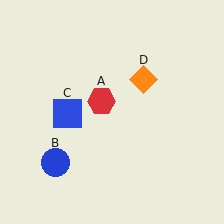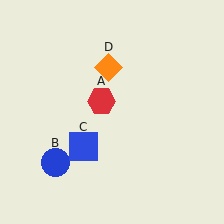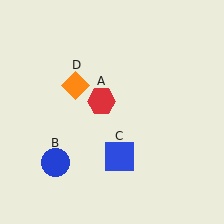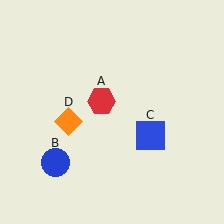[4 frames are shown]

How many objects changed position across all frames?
2 objects changed position: blue square (object C), orange diamond (object D).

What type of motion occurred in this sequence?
The blue square (object C), orange diamond (object D) rotated counterclockwise around the center of the scene.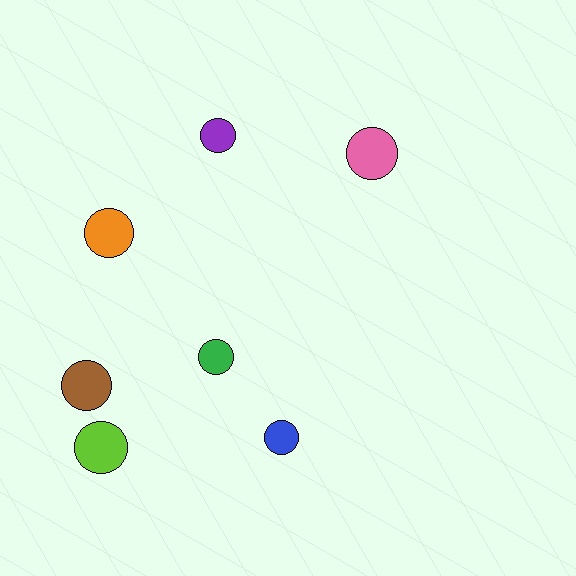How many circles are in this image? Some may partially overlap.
There are 7 circles.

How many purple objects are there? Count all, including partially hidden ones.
There is 1 purple object.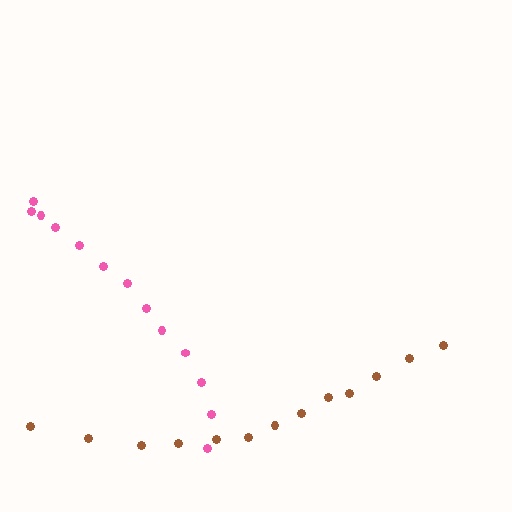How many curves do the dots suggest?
There are 2 distinct paths.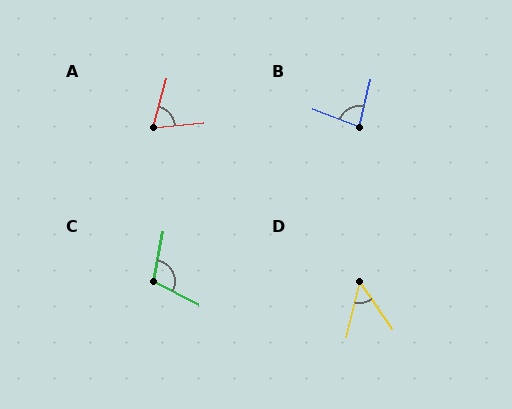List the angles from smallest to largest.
D (48°), A (69°), B (83°), C (105°).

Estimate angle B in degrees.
Approximately 83 degrees.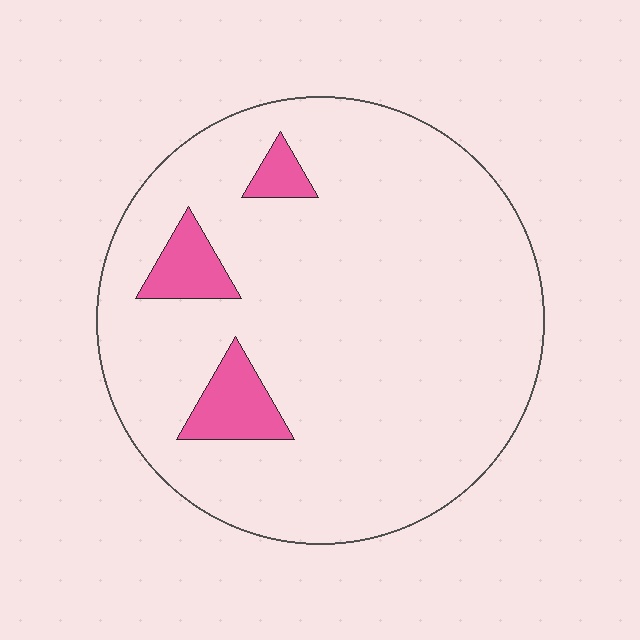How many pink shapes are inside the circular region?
3.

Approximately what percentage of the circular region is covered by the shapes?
Approximately 10%.